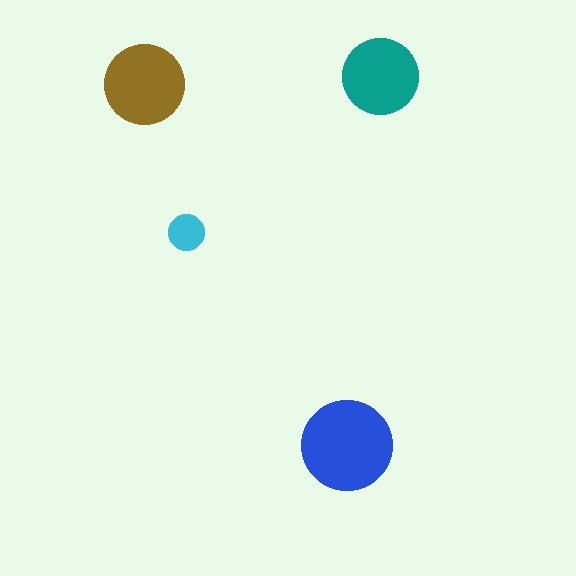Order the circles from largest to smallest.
the blue one, the brown one, the teal one, the cyan one.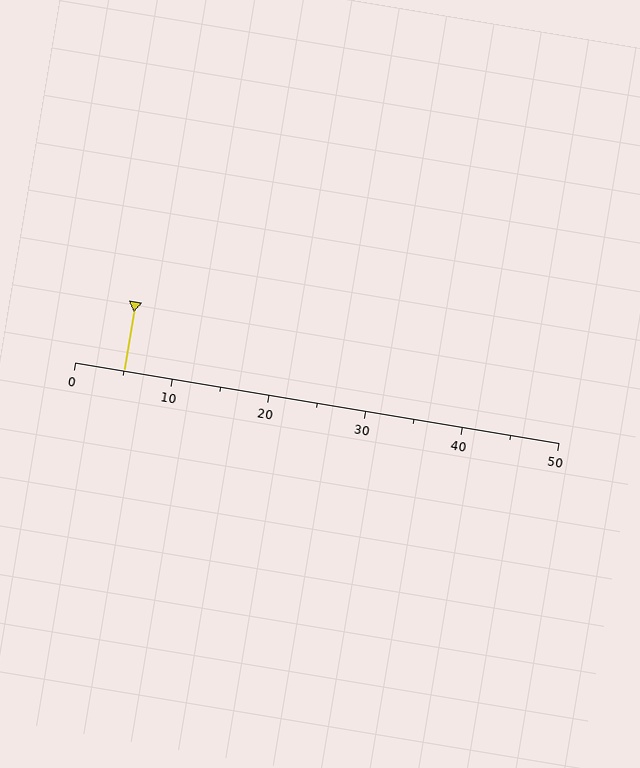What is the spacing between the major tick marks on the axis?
The major ticks are spaced 10 apart.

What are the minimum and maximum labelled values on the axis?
The axis runs from 0 to 50.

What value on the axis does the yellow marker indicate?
The marker indicates approximately 5.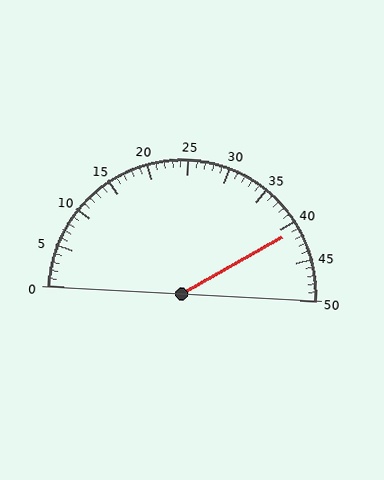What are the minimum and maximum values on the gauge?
The gauge ranges from 0 to 50.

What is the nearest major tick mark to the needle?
The nearest major tick mark is 40.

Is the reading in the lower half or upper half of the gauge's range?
The reading is in the upper half of the range (0 to 50).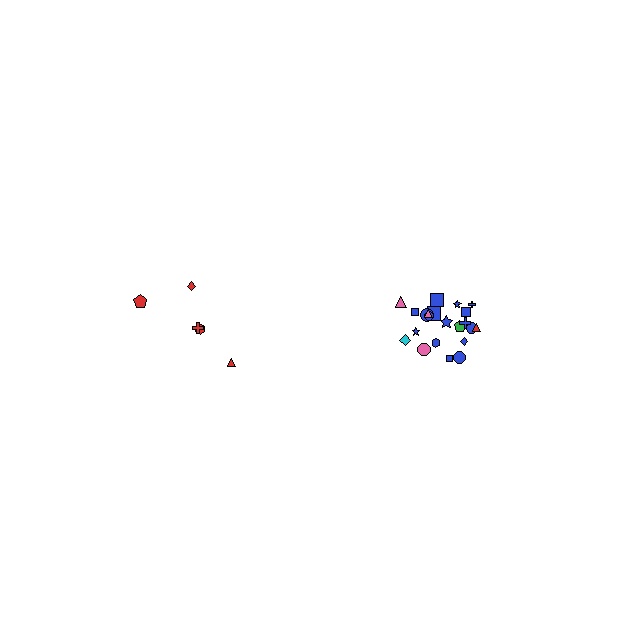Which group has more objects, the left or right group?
The right group.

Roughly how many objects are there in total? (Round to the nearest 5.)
Roughly 25 objects in total.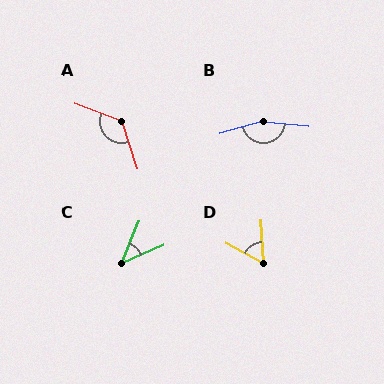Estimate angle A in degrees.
Approximately 129 degrees.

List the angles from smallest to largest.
C (44°), D (58°), A (129°), B (158°).